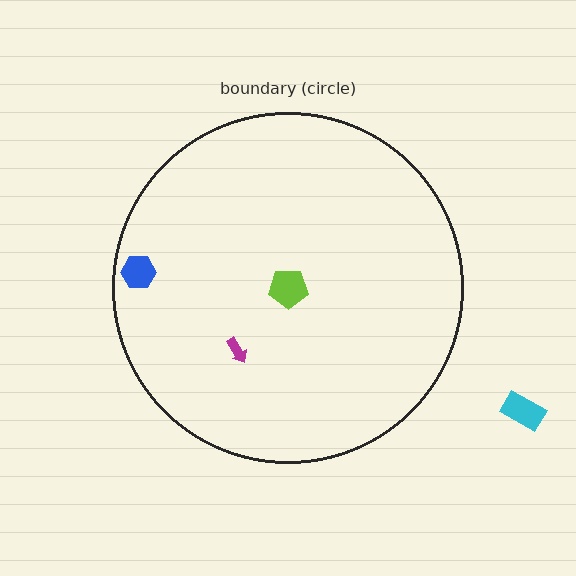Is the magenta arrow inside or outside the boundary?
Inside.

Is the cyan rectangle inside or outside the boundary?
Outside.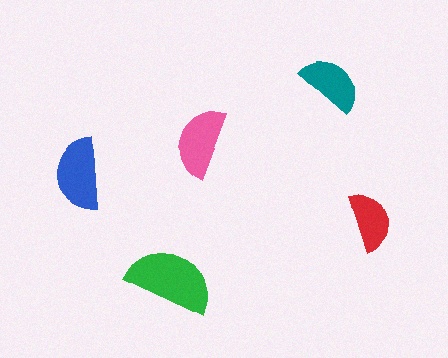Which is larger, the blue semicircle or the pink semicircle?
The blue one.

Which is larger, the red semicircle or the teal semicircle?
The teal one.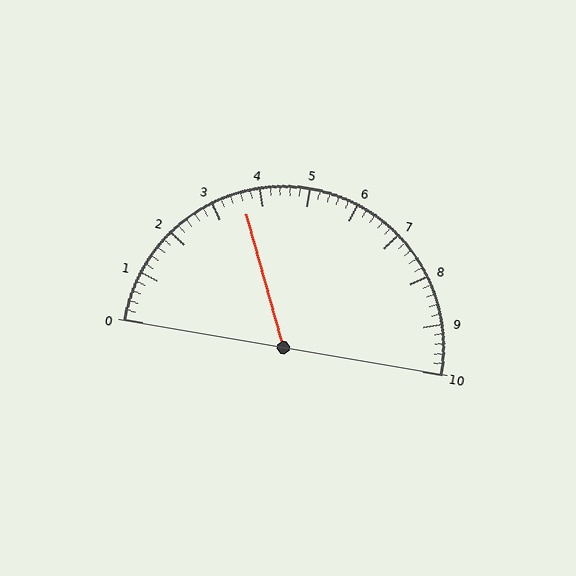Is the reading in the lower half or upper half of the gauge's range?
The reading is in the lower half of the range (0 to 10).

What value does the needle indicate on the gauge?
The needle indicates approximately 3.6.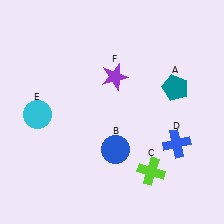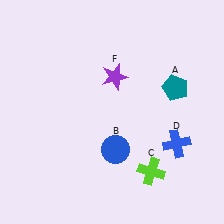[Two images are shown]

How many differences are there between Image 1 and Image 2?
There is 1 difference between the two images.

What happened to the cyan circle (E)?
The cyan circle (E) was removed in Image 2. It was in the bottom-left area of Image 1.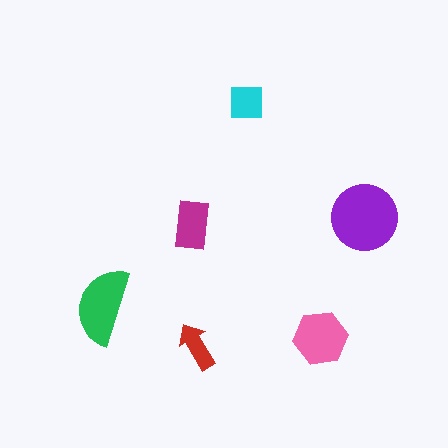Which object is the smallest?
The red arrow.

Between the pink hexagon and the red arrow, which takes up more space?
The pink hexagon.